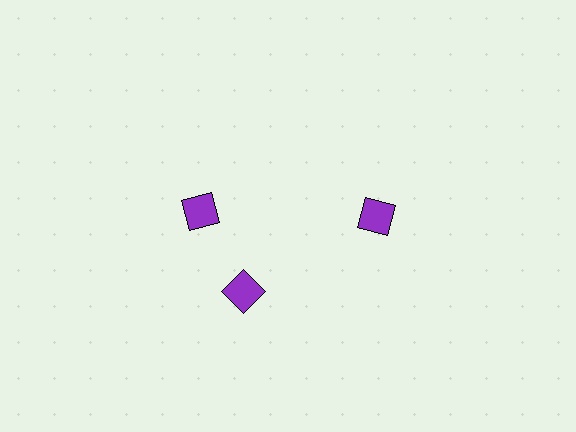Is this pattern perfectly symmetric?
No. The 3 purple diamonds are arranged in a ring, but one element near the 11 o'clock position is rotated out of alignment along the ring, breaking the 3-fold rotational symmetry.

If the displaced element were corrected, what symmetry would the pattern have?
It would have 3-fold rotational symmetry — the pattern would map onto itself every 120 degrees.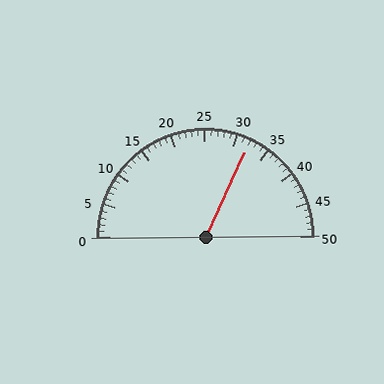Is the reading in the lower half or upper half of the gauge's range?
The reading is in the upper half of the range (0 to 50).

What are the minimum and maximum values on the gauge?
The gauge ranges from 0 to 50.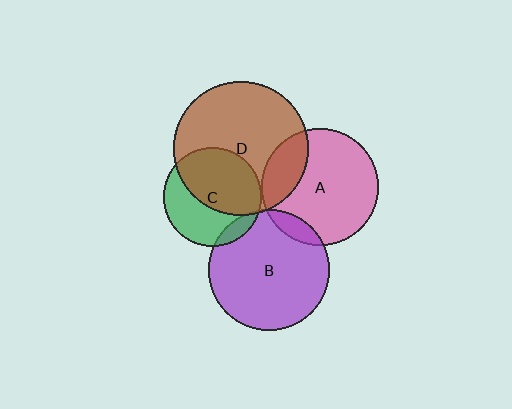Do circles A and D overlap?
Yes.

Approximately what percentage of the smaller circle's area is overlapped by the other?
Approximately 20%.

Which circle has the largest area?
Circle D (brown).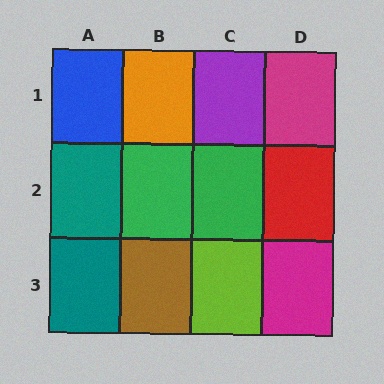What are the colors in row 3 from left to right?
Teal, brown, lime, magenta.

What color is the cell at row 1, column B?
Orange.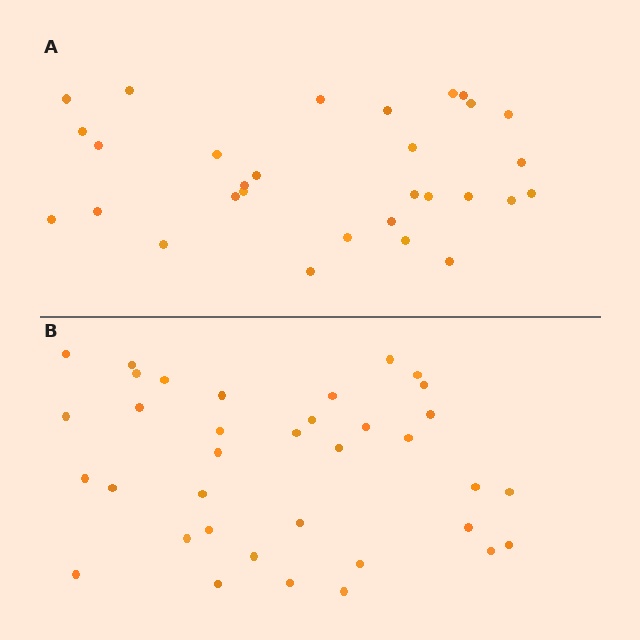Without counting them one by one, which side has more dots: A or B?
Region B (the bottom region) has more dots.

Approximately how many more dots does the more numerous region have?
Region B has about 6 more dots than region A.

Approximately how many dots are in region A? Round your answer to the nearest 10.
About 30 dots.